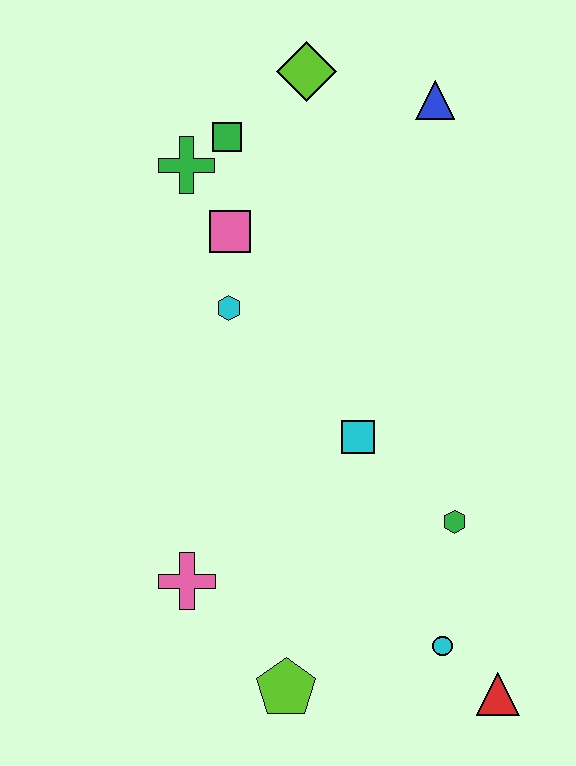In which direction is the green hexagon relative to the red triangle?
The green hexagon is above the red triangle.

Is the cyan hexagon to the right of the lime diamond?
No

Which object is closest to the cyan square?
The green hexagon is closest to the cyan square.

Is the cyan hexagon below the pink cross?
No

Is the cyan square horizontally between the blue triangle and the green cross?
Yes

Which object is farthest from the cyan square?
The lime diamond is farthest from the cyan square.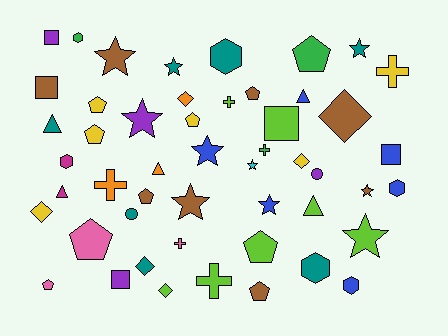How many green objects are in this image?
There are 3 green objects.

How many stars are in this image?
There are 10 stars.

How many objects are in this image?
There are 50 objects.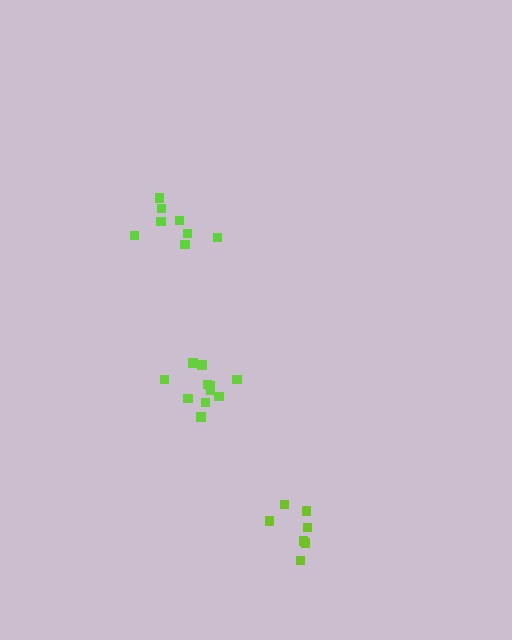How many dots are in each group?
Group 1: 8 dots, Group 2: 11 dots, Group 3: 7 dots (26 total).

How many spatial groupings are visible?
There are 3 spatial groupings.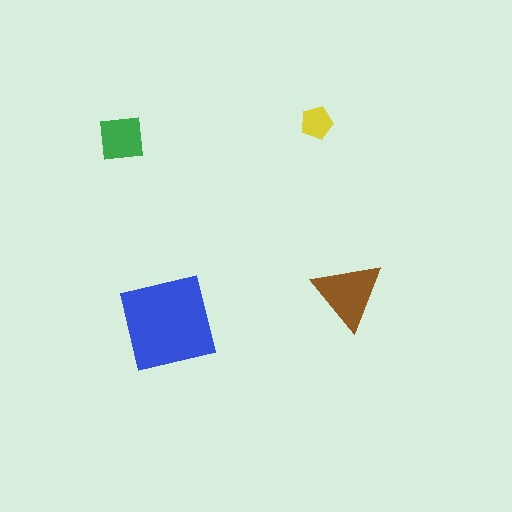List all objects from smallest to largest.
The yellow pentagon, the green square, the brown triangle, the blue square.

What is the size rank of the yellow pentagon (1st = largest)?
4th.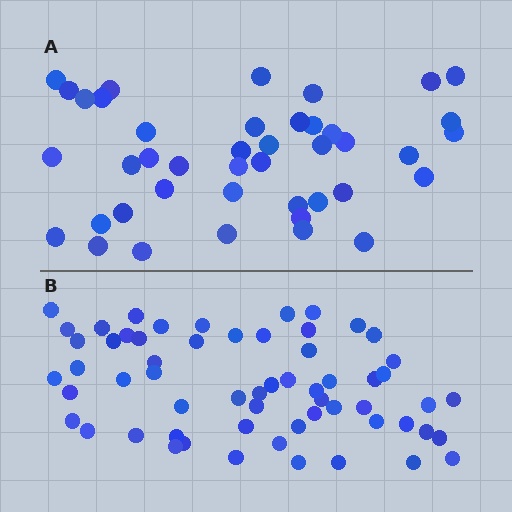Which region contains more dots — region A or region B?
Region B (the bottom region) has more dots.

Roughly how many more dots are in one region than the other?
Region B has approximately 20 more dots than region A.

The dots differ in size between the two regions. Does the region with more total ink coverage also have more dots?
No. Region A has more total ink coverage because its dots are larger, but region B actually contains more individual dots. Total area can be misleading — the number of items is what matters here.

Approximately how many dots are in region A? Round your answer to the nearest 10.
About 40 dots. (The exact count is 42, which rounds to 40.)